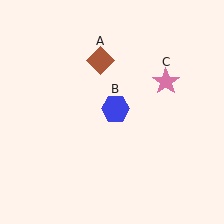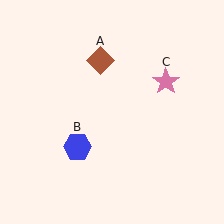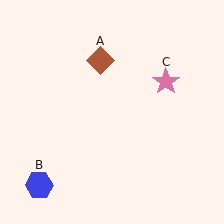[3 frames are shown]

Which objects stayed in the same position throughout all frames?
Brown diamond (object A) and pink star (object C) remained stationary.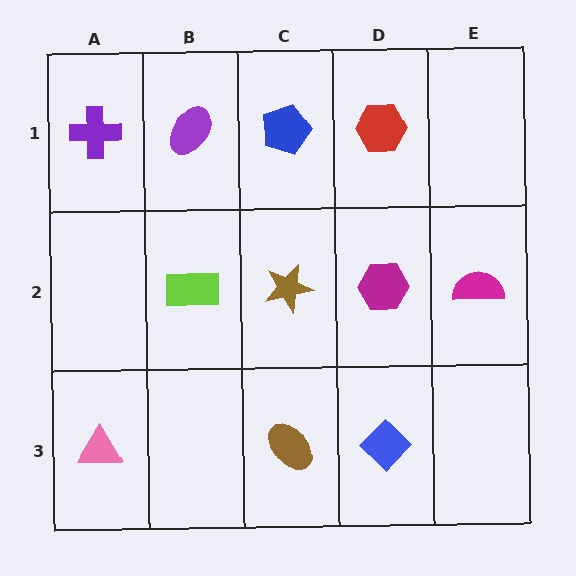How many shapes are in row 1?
4 shapes.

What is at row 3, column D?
A blue diamond.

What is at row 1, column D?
A red hexagon.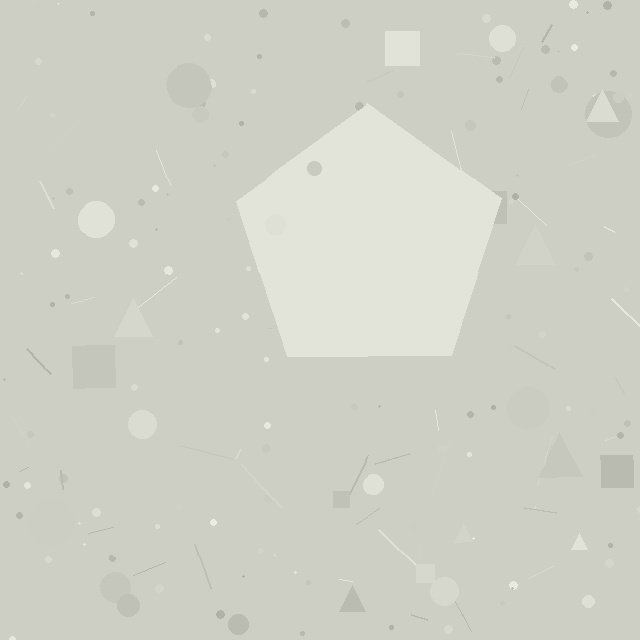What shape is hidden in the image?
A pentagon is hidden in the image.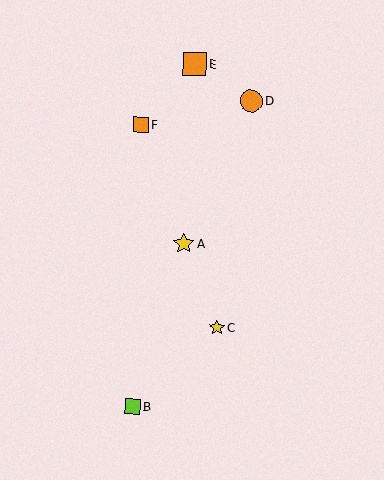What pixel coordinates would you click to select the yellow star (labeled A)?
Click at (184, 243) to select the yellow star A.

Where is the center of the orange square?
The center of the orange square is at (141, 125).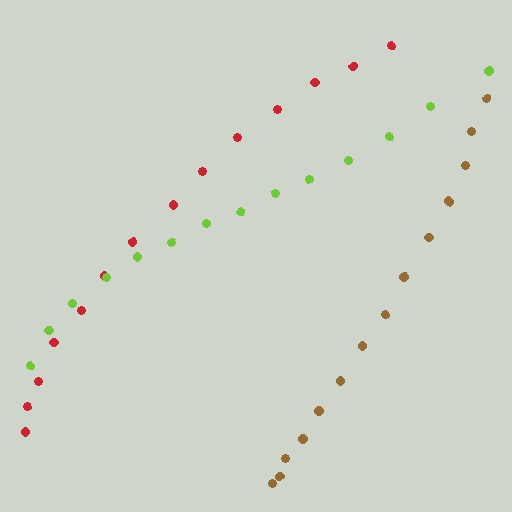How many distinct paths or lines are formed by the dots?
There are 3 distinct paths.